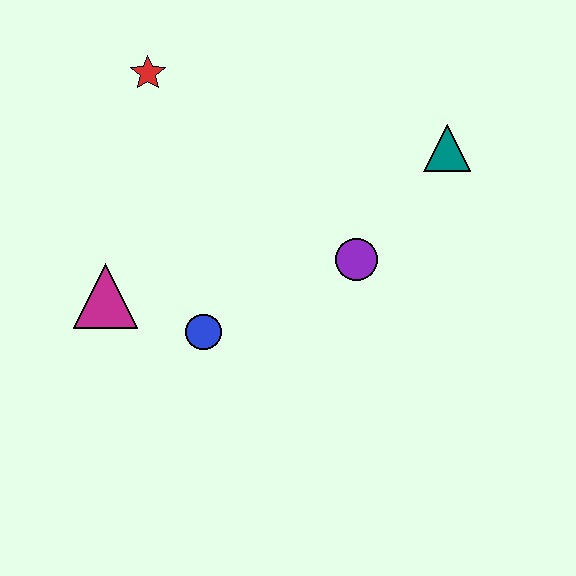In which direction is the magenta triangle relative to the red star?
The magenta triangle is below the red star.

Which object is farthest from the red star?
The teal triangle is farthest from the red star.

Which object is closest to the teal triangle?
The purple circle is closest to the teal triangle.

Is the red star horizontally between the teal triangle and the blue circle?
No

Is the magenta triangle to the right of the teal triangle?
No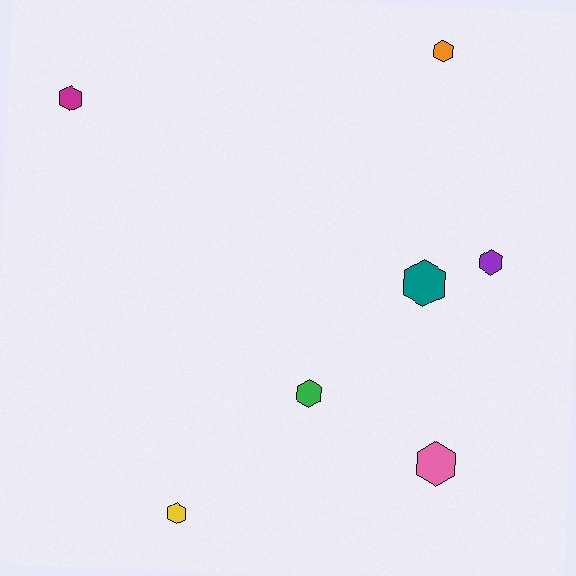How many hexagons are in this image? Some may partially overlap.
There are 7 hexagons.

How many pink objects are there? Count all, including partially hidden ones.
There is 1 pink object.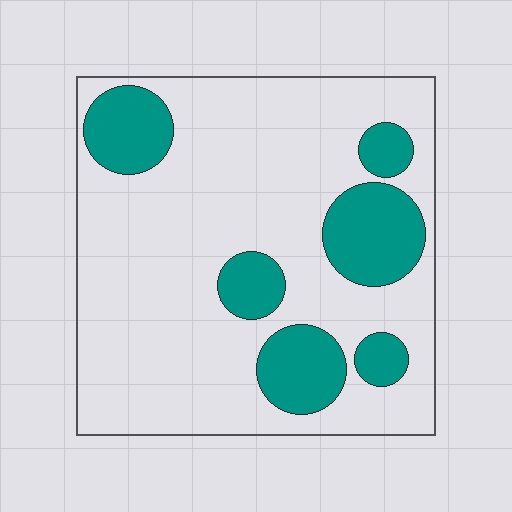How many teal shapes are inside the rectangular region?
6.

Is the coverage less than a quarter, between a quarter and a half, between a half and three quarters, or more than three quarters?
Less than a quarter.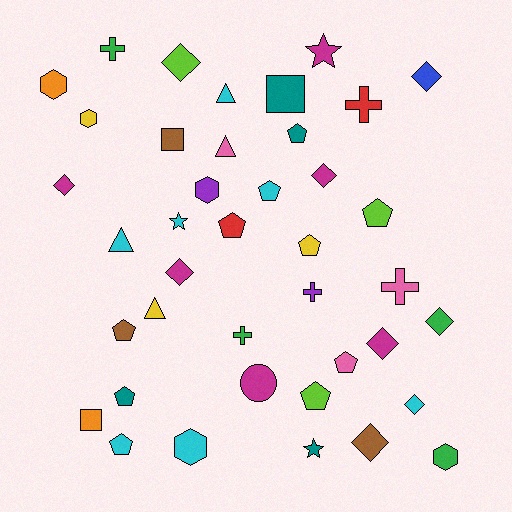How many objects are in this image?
There are 40 objects.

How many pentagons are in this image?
There are 10 pentagons.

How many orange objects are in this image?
There are 2 orange objects.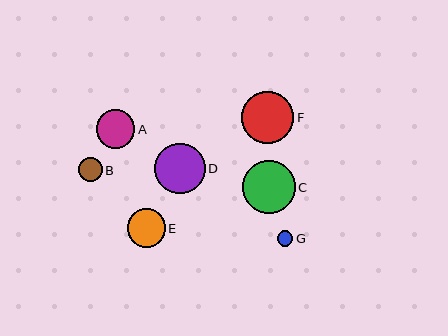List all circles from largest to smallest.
From largest to smallest: C, F, D, A, E, B, G.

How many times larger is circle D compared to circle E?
Circle D is approximately 1.3 times the size of circle E.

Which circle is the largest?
Circle C is the largest with a size of approximately 53 pixels.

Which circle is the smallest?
Circle G is the smallest with a size of approximately 16 pixels.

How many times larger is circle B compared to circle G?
Circle B is approximately 1.5 times the size of circle G.